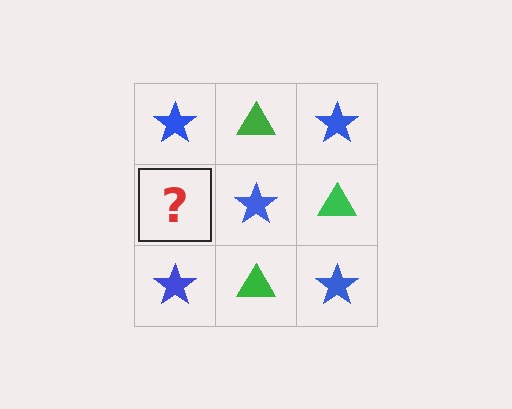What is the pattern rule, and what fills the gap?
The rule is that it alternates blue star and green triangle in a checkerboard pattern. The gap should be filled with a green triangle.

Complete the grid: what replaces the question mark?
The question mark should be replaced with a green triangle.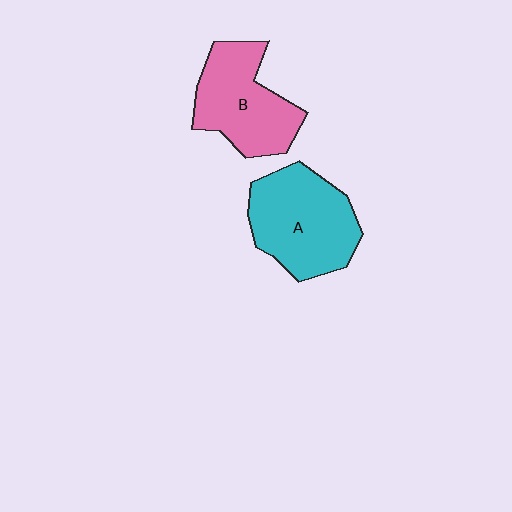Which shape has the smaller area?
Shape B (pink).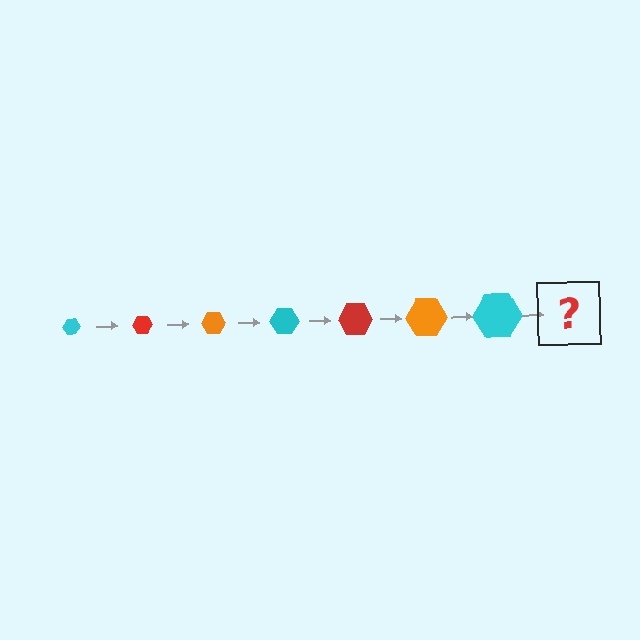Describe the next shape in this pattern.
It should be a red hexagon, larger than the previous one.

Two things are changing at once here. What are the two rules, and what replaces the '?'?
The two rules are that the hexagon grows larger each step and the color cycles through cyan, red, and orange. The '?' should be a red hexagon, larger than the previous one.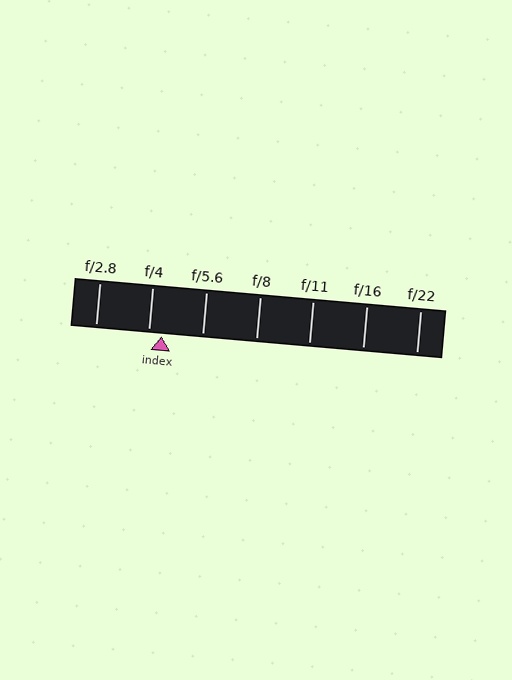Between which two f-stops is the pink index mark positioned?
The index mark is between f/4 and f/5.6.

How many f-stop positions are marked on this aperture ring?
There are 7 f-stop positions marked.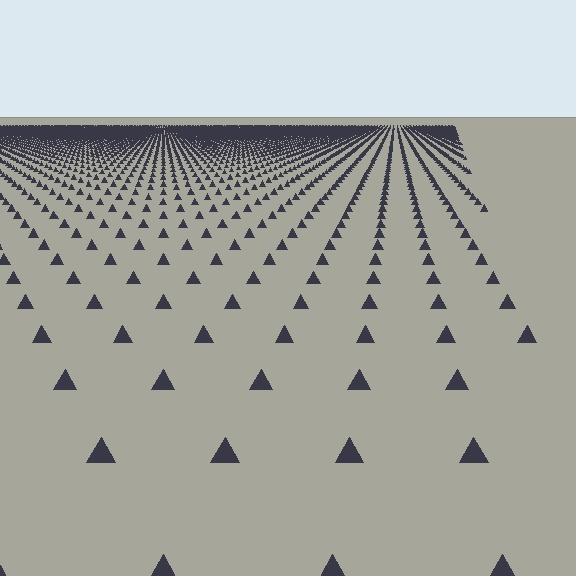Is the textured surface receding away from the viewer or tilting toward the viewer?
The surface is receding away from the viewer. Texture elements get smaller and denser toward the top.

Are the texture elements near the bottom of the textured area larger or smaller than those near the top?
Larger. Near the bottom, elements are closer to the viewer and appear at a bigger on-screen size.